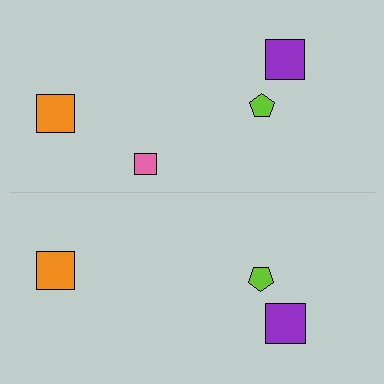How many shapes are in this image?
There are 7 shapes in this image.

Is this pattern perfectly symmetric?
No, the pattern is not perfectly symmetric. A pink square is missing from the bottom side.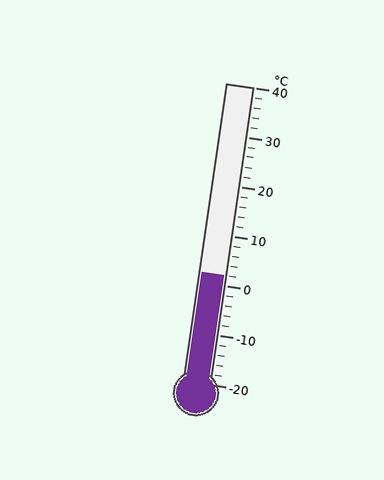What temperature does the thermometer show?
The thermometer shows approximately 2°C.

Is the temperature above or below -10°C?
The temperature is above -10°C.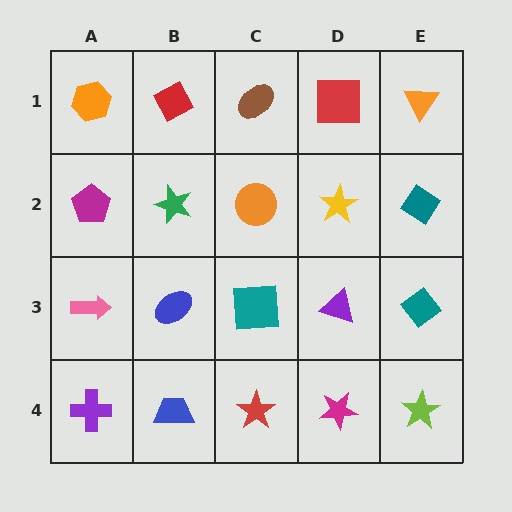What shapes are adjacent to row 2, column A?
An orange hexagon (row 1, column A), a pink arrow (row 3, column A), a green star (row 2, column B).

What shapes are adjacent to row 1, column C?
An orange circle (row 2, column C), a red diamond (row 1, column B), a red square (row 1, column D).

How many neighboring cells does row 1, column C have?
3.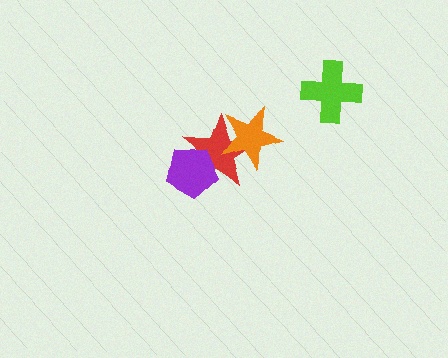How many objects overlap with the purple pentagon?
1 object overlaps with the purple pentagon.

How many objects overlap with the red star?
2 objects overlap with the red star.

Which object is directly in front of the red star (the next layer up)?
The orange star is directly in front of the red star.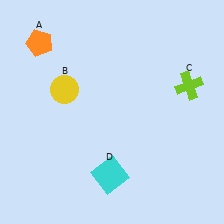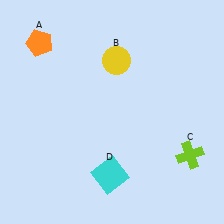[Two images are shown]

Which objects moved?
The objects that moved are: the yellow circle (B), the lime cross (C).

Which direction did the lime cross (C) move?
The lime cross (C) moved down.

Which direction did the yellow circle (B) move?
The yellow circle (B) moved right.